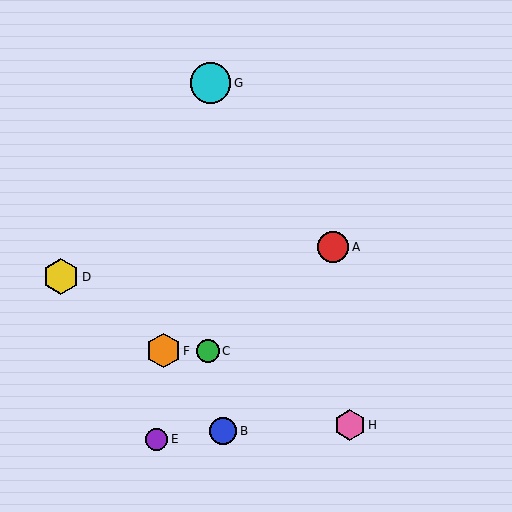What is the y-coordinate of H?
Object H is at y≈425.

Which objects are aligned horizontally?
Objects C, F are aligned horizontally.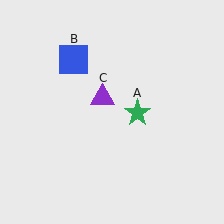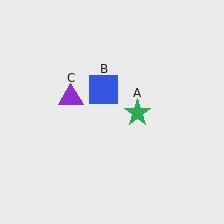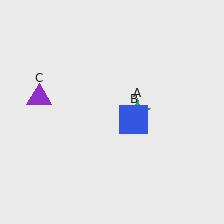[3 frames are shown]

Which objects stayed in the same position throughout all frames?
Green star (object A) remained stationary.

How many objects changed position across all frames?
2 objects changed position: blue square (object B), purple triangle (object C).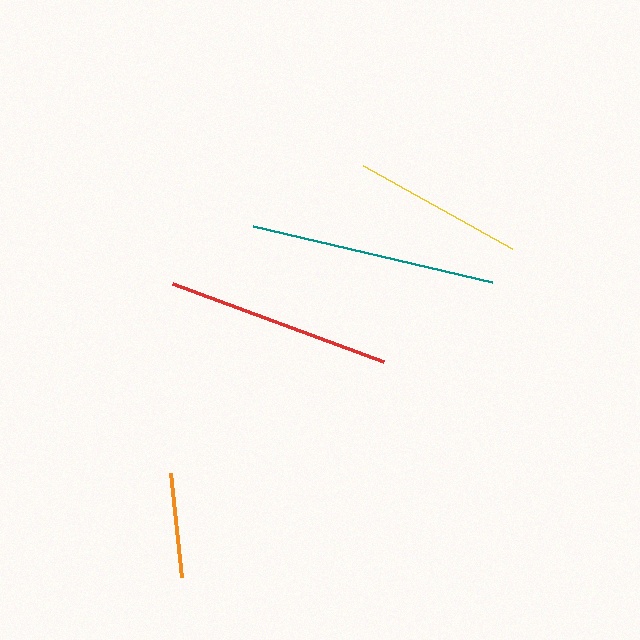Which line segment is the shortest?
The orange line is the shortest at approximately 104 pixels.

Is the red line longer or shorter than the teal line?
The teal line is longer than the red line.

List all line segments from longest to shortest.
From longest to shortest: teal, red, yellow, orange.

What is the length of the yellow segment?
The yellow segment is approximately 170 pixels long.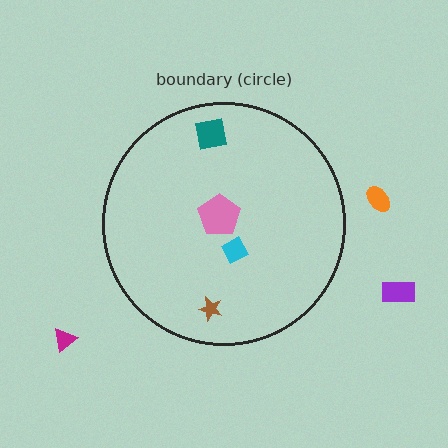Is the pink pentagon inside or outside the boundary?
Inside.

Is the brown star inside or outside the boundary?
Inside.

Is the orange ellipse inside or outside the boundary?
Outside.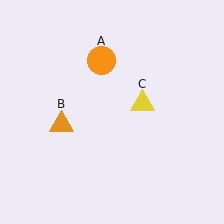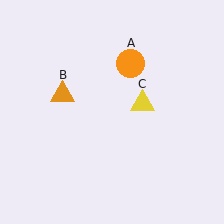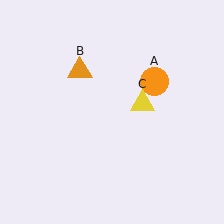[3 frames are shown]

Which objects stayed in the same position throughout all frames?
Yellow triangle (object C) remained stationary.